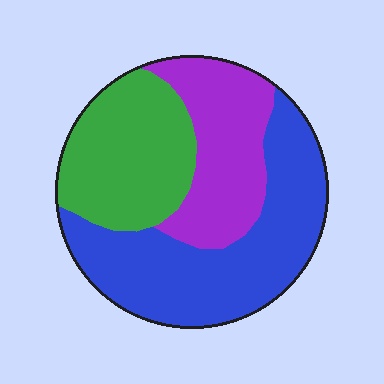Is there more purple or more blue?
Blue.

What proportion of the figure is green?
Green covers 29% of the figure.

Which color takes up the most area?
Blue, at roughly 45%.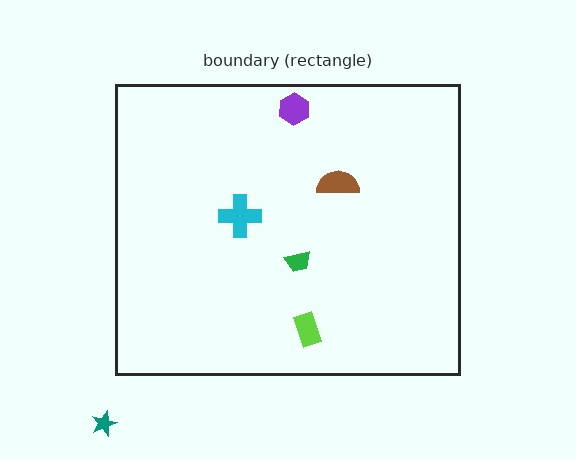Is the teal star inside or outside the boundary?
Outside.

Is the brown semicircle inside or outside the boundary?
Inside.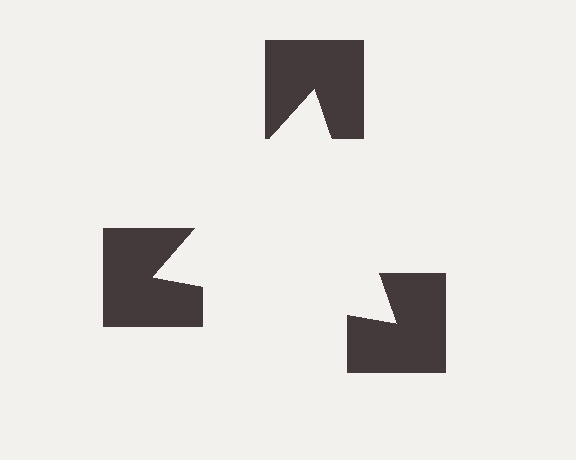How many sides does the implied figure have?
3 sides.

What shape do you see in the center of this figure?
An illusory triangle — its edges are inferred from the aligned wedge cuts in the notched squares, not physically drawn.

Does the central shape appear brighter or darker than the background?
It typically appears slightly brighter than the background, even though no actual brightness change is drawn.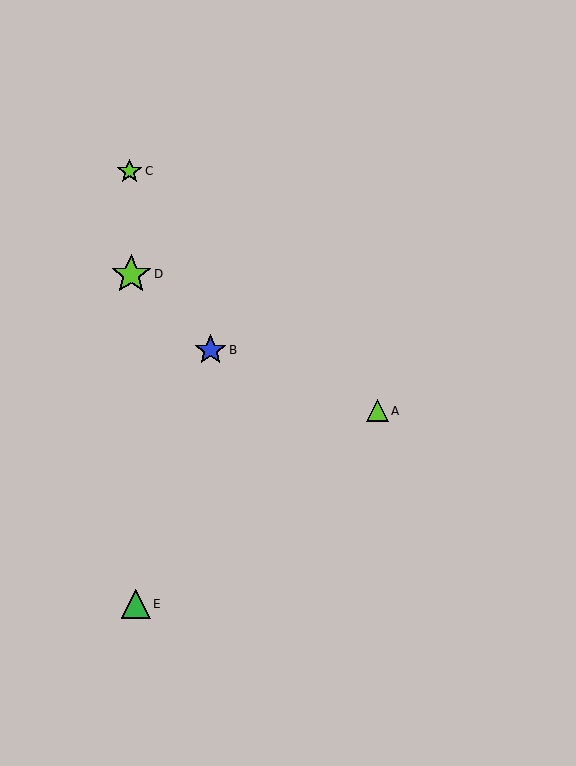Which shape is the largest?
The lime star (labeled D) is the largest.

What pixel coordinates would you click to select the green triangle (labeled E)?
Click at (136, 604) to select the green triangle E.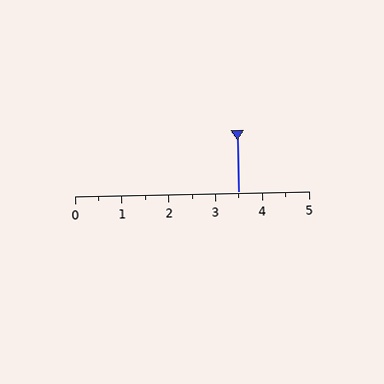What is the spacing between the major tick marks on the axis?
The major ticks are spaced 1 apart.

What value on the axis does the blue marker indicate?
The marker indicates approximately 3.5.